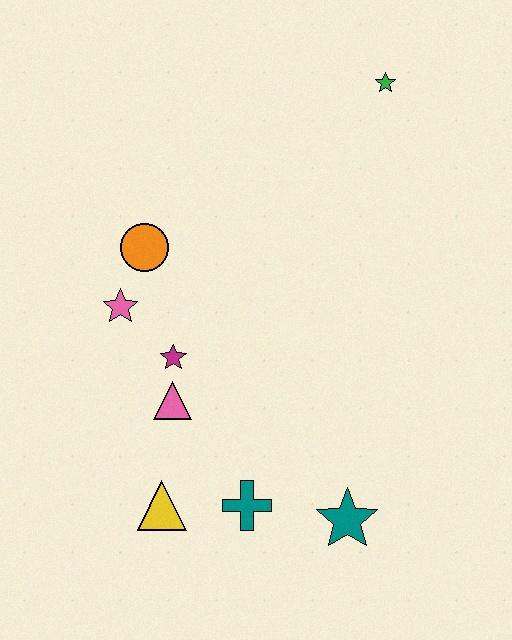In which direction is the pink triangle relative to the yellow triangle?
The pink triangle is above the yellow triangle.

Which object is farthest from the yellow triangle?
The green star is farthest from the yellow triangle.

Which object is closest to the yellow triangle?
The teal cross is closest to the yellow triangle.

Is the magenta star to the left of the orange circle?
No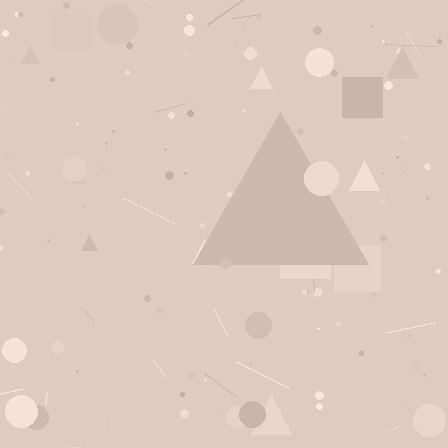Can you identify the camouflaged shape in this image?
The camouflaged shape is a triangle.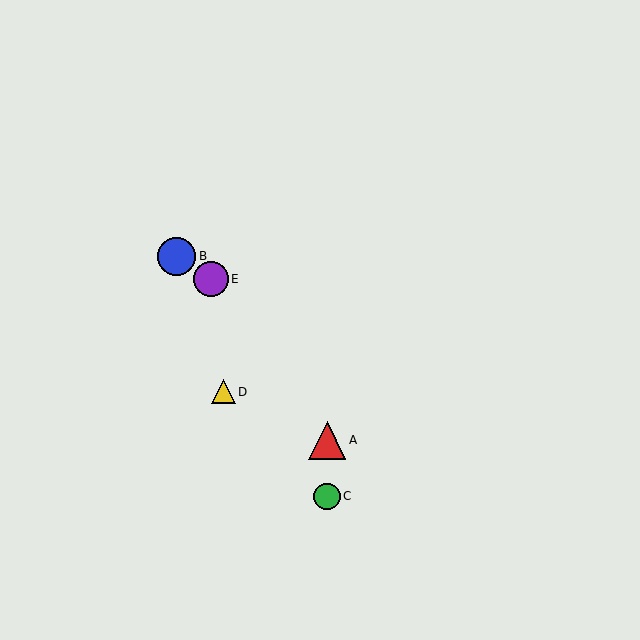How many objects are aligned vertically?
2 objects (A, C) are aligned vertically.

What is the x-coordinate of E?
Object E is at x≈211.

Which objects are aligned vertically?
Objects A, C are aligned vertically.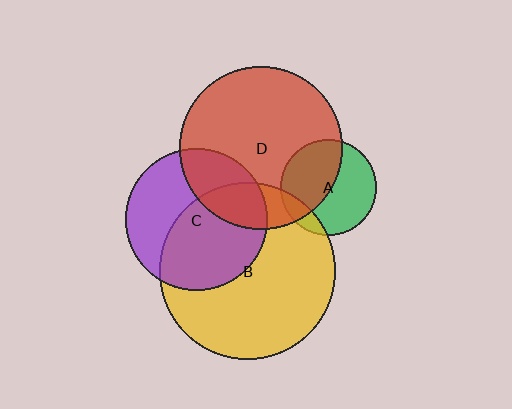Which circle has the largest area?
Circle B (yellow).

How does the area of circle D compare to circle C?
Approximately 1.3 times.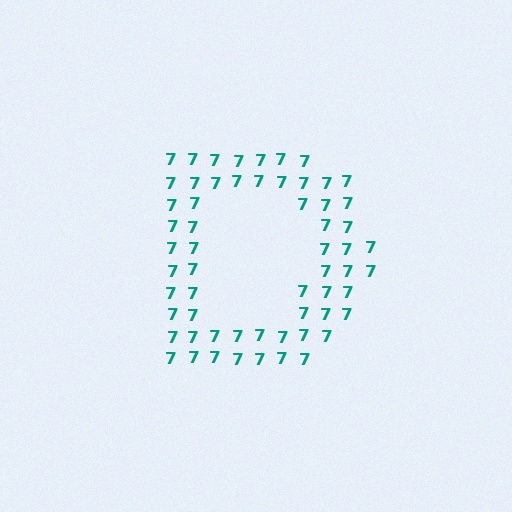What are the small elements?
The small elements are digit 7's.